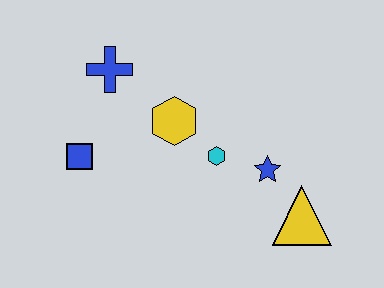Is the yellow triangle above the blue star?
No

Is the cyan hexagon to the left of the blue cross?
No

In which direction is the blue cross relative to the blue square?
The blue cross is above the blue square.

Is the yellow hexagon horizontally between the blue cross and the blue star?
Yes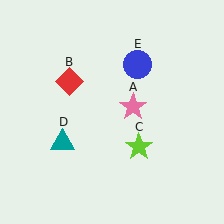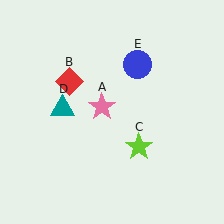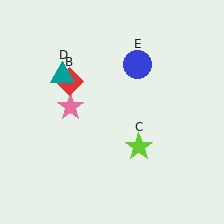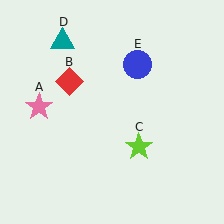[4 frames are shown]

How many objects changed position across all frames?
2 objects changed position: pink star (object A), teal triangle (object D).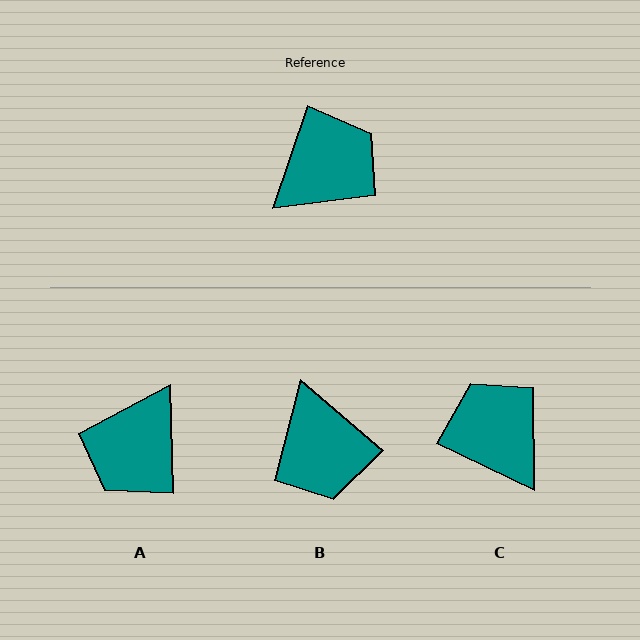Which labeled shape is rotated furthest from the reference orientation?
A, about 159 degrees away.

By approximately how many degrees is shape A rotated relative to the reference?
Approximately 159 degrees clockwise.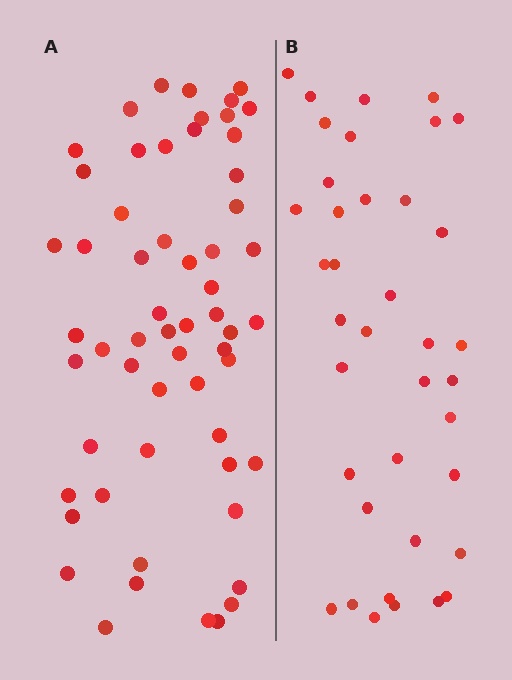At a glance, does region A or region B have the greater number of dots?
Region A (the left region) has more dots.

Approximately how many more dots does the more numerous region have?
Region A has approximately 20 more dots than region B.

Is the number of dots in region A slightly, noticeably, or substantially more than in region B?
Region A has substantially more. The ratio is roughly 1.5 to 1.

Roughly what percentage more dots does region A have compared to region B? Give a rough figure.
About 55% more.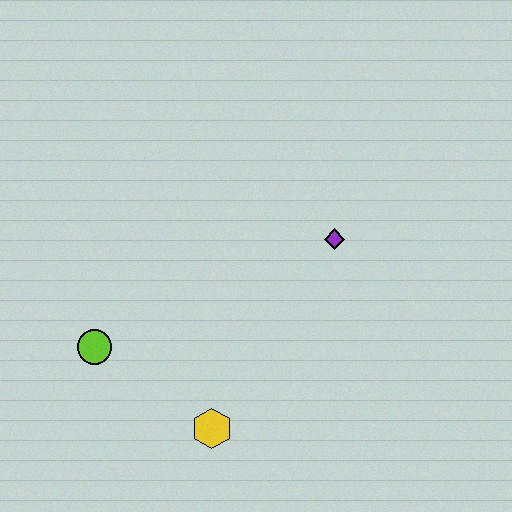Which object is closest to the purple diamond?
The yellow hexagon is closest to the purple diamond.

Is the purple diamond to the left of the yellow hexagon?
No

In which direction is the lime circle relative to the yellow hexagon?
The lime circle is to the left of the yellow hexagon.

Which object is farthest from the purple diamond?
The lime circle is farthest from the purple diamond.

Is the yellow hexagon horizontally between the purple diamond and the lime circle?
Yes